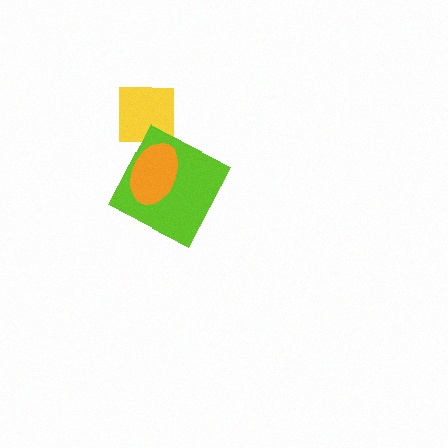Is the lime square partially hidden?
Yes, it is partially covered by another shape.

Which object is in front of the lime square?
The orange ellipse is in front of the lime square.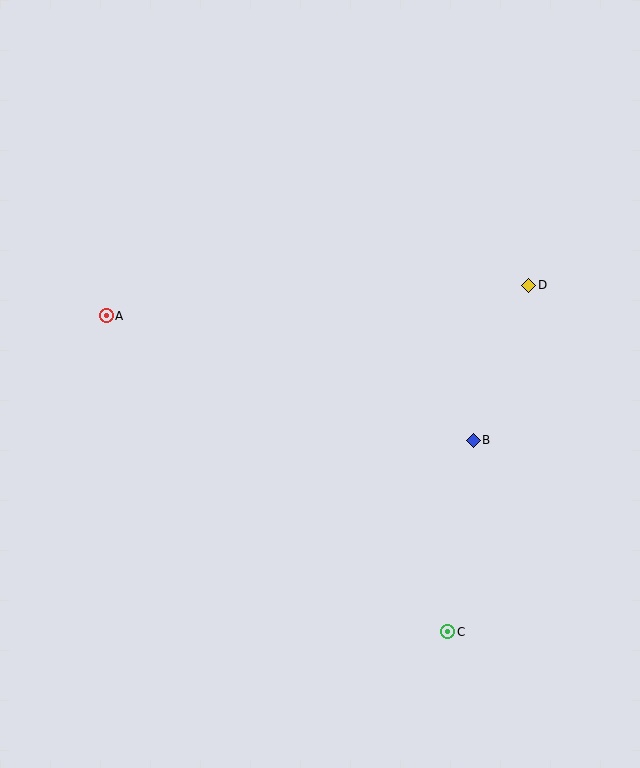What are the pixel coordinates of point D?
Point D is at (529, 285).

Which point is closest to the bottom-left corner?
Point A is closest to the bottom-left corner.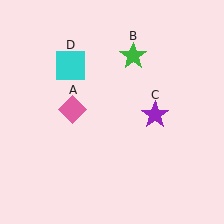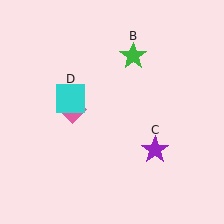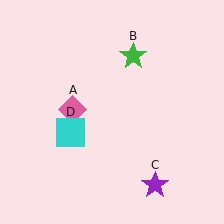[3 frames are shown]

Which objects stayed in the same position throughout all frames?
Pink diamond (object A) and green star (object B) remained stationary.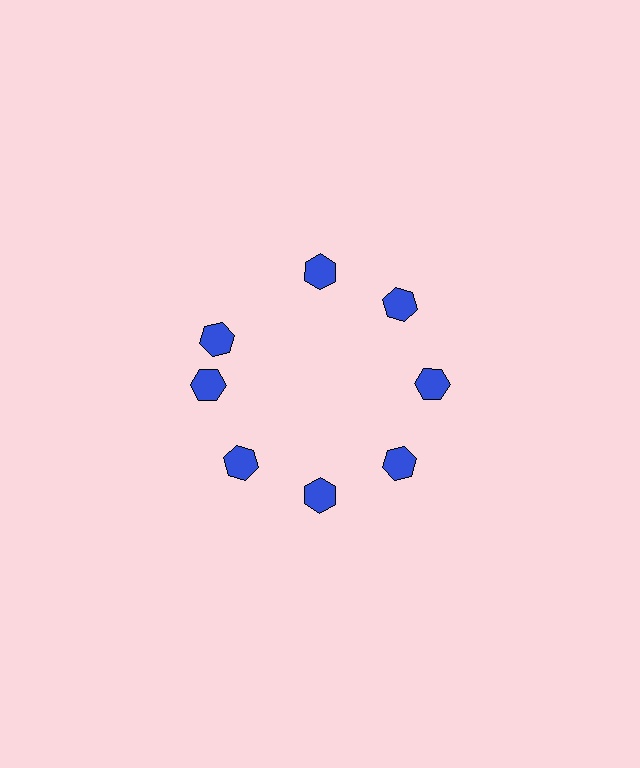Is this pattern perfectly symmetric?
No. The 8 blue hexagons are arranged in a ring, but one element near the 10 o'clock position is rotated out of alignment along the ring, breaking the 8-fold rotational symmetry.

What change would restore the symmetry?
The symmetry would be restored by rotating it back into even spacing with its neighbors so that all 8 hexagons sit at equal angles and equal distance from the center.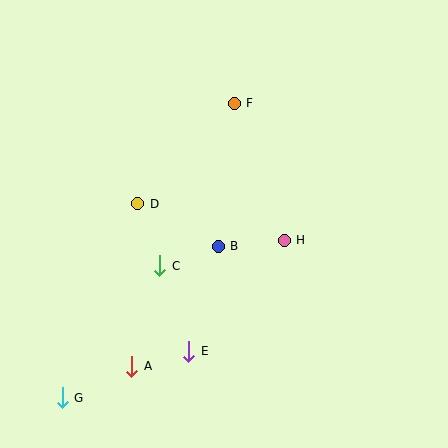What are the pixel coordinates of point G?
Point G is at (62, 398).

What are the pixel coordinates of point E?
Point E is at (189, 351).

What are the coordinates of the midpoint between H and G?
The midpoint between H and G is at (173, 319).